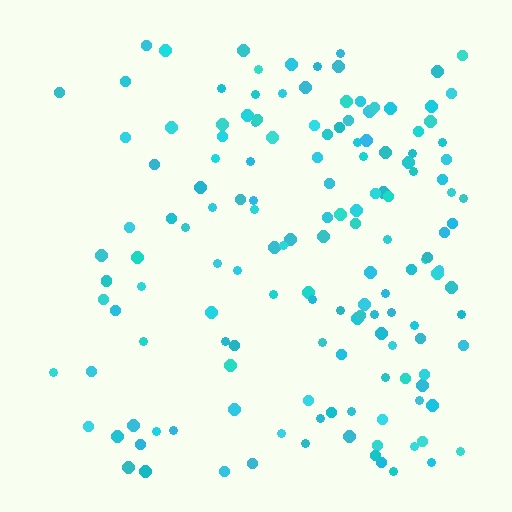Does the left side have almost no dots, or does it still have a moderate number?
Still a moderate number, just noticeably fewer than the right.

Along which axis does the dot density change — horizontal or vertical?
Horizontal.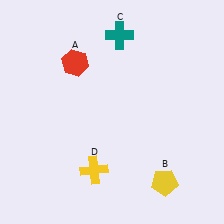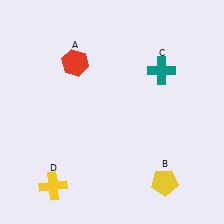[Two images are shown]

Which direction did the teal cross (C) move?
The teal cross (C) moved right.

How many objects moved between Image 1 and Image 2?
2 objects moved between the two images.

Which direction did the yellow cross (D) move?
The yellow cross (D) moved left.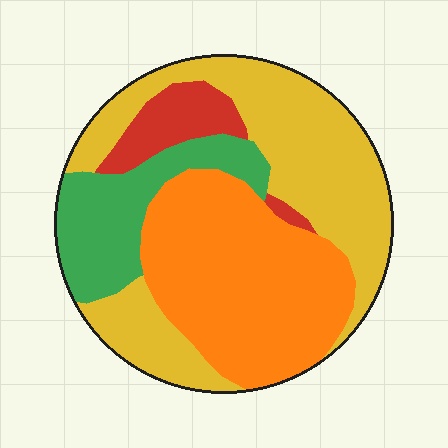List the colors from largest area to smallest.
From largest to smallest: yellow, orange, green, red.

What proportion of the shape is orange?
Orange takes up about three eighths (3/8) of the shape.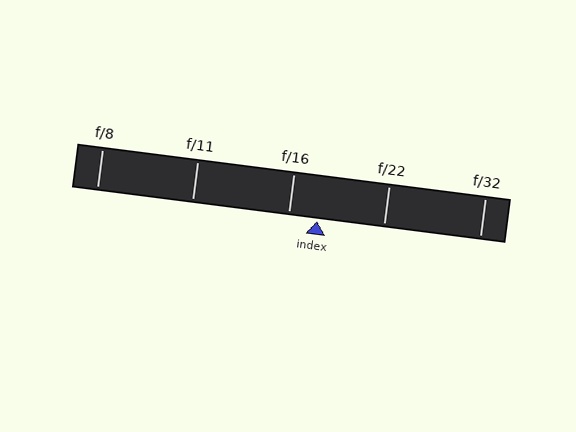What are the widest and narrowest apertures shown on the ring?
The widest aperture shown is f/8 and the narrowest is f/32.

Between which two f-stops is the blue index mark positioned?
The index mark is between f/16 and f/22.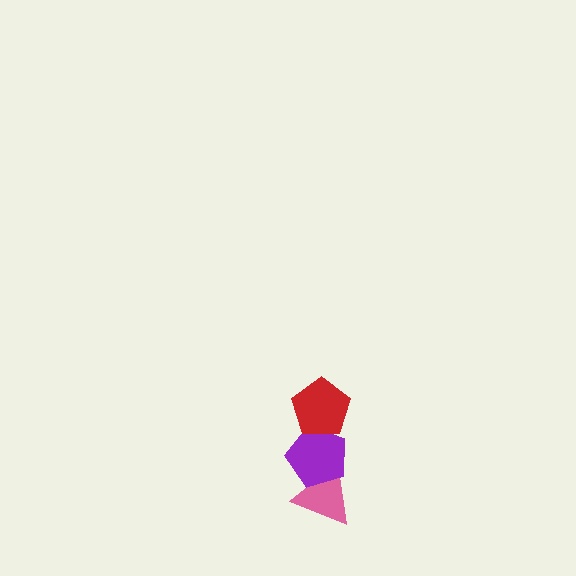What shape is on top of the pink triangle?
The purple pentagon is on top of the pink triangle.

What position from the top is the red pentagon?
The red pentagon is 1st from the top.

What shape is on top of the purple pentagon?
The red pentagon is on top of the purple pentagon.